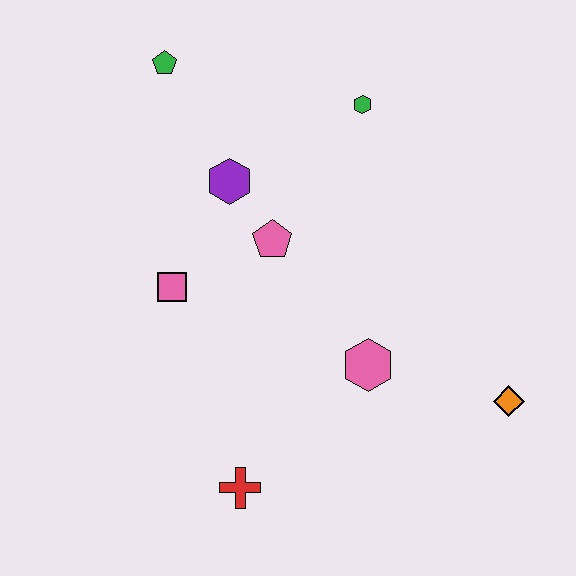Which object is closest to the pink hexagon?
The orange diamond is closest to the pink hexagon.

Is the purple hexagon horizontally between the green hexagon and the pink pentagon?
No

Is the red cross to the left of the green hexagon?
Yes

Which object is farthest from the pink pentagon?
The orange diamond is farthest from the pink pentagon.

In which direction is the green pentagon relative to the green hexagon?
The green pentagon is to the left of the green hexagon.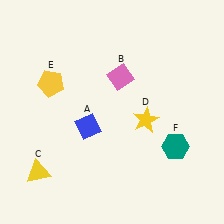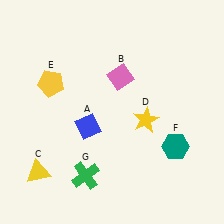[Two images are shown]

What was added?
A green cross (G) was added in Image 2.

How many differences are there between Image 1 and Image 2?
There is 1 difference between the two images.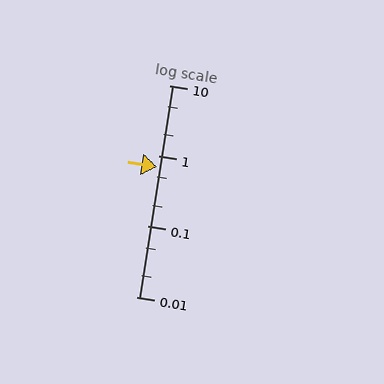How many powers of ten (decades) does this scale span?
The scale spans 3 decades, from 0.01 to 10.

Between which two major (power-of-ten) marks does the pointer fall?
The pointer is between 0.1 and 1.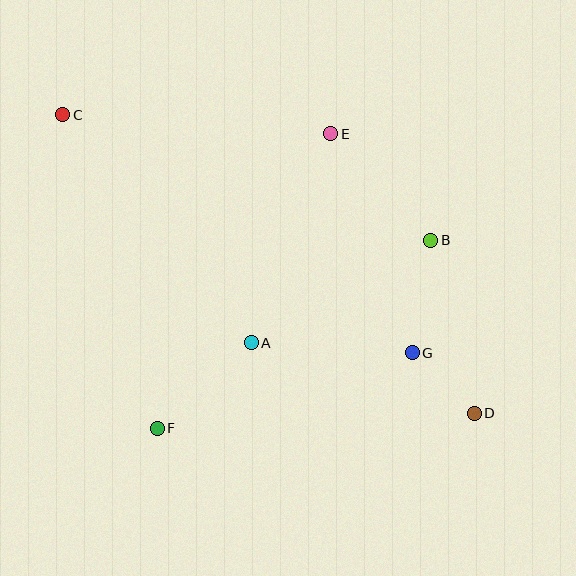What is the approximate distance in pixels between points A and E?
The distance between A and E is approximately 223 pixels.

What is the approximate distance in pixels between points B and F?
The distance between B and F is approximately 332 pixels.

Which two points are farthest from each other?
Points C and D are farthest from each other.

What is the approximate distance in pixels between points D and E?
The distance between D and E is approximately 314 pixels.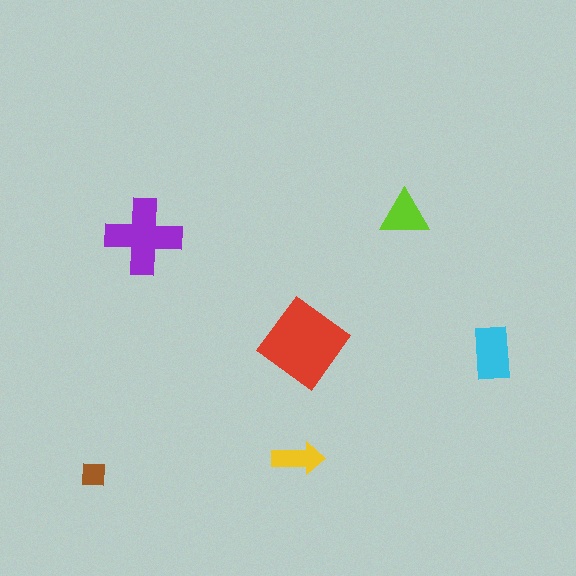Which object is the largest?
The red diamond.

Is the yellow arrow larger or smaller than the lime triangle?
Smaller.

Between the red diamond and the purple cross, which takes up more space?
The red diamond.